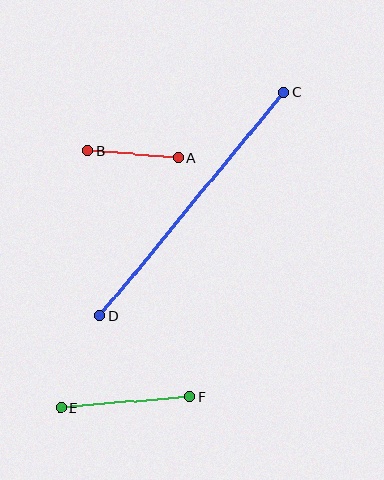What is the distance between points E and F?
The distance is approximately 129 pixels.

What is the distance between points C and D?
The distance is approximately 290 pixels.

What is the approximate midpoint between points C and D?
The midpoint is at approximately (192, 204) pixels.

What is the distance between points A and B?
The distance is approximately 91 pixels.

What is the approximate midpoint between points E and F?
The midpoint is at approximately (125, 402) pixels.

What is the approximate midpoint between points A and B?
The midpoint is at approximately (133, 154) pixels.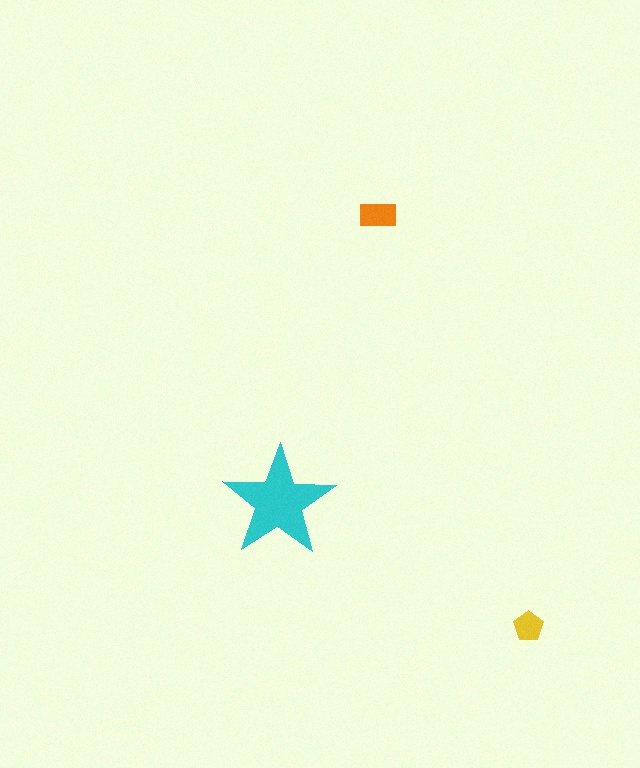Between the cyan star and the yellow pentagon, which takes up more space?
The cyan star.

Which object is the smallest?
The yellow pentagon.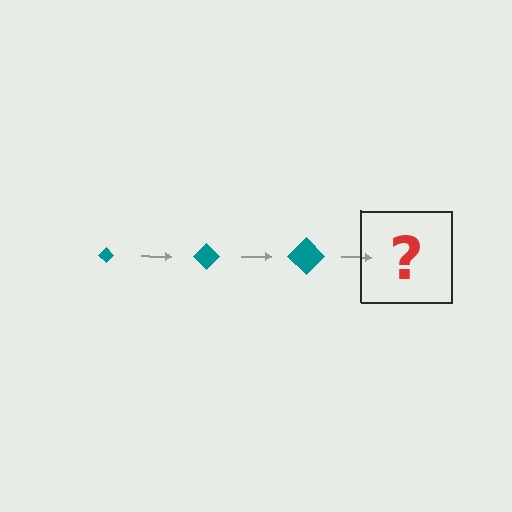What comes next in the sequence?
The next element should be a teal diamond, larger than the previous one.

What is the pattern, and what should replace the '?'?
The pattern is that the diamond gets progressively larger each step. The '?' should be a teal diamond, larger than the previous one.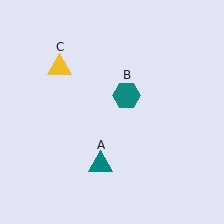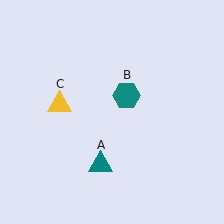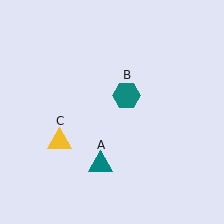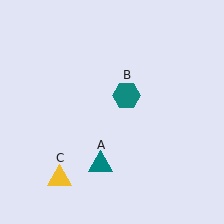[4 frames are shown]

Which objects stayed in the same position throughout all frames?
Teal triangle (object A) and teal hexagon (object B) remained stationary.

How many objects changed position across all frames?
1 object changed position: yellow triangle (object C).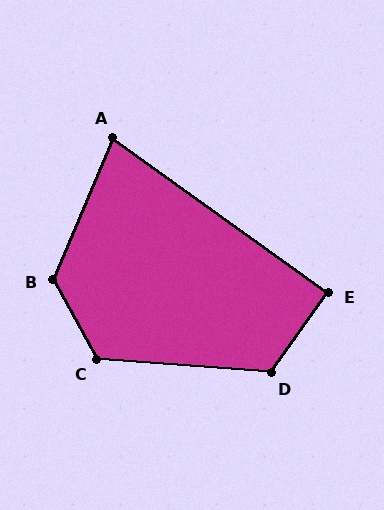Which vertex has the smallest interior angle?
A, at approximately 77 degrees.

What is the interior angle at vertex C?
Approximately 123 degrees (obtuse).